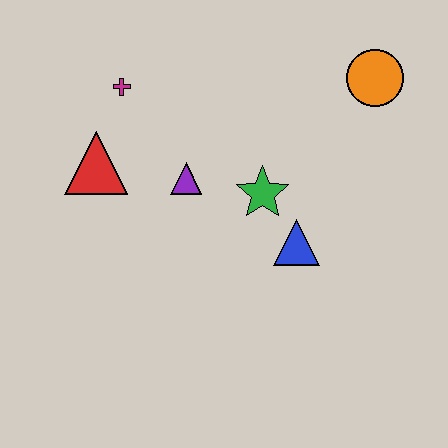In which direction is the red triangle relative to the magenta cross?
The red triangle is below the magenta cross.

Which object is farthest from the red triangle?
The orange circle is farthest from the red triangle.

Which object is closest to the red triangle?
The magenta cross is closest to the red triangle.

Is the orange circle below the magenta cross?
No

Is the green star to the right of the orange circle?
No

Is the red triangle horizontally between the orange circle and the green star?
No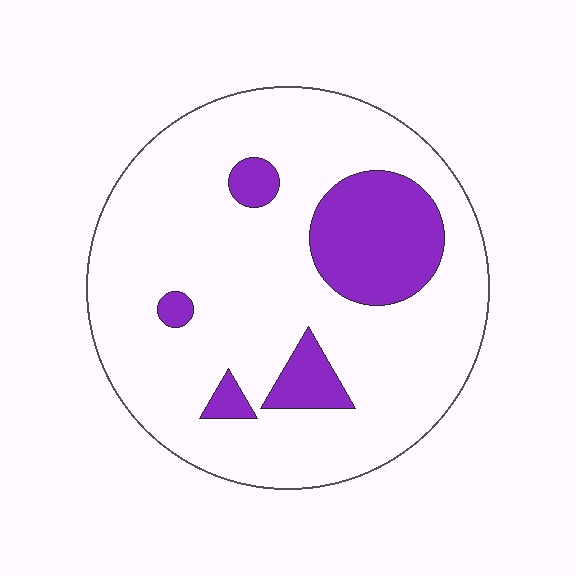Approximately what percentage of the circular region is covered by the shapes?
Approximately 20%.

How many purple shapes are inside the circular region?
5.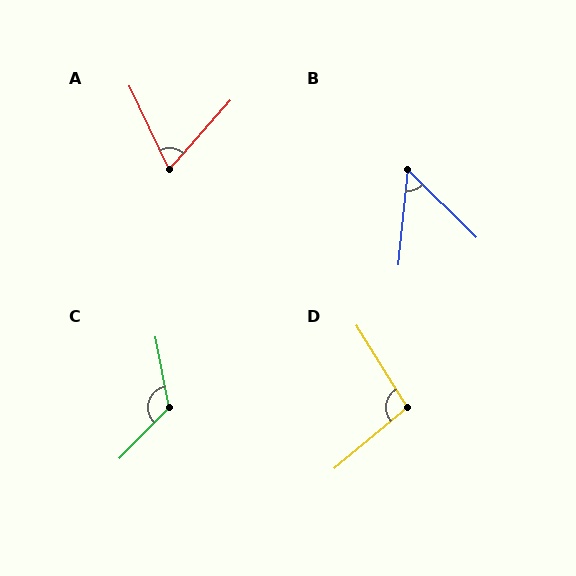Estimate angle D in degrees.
Approximately 98 degrees.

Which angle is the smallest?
B, at approximately 51 degrees.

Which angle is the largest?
C, at approximately 124 degrees.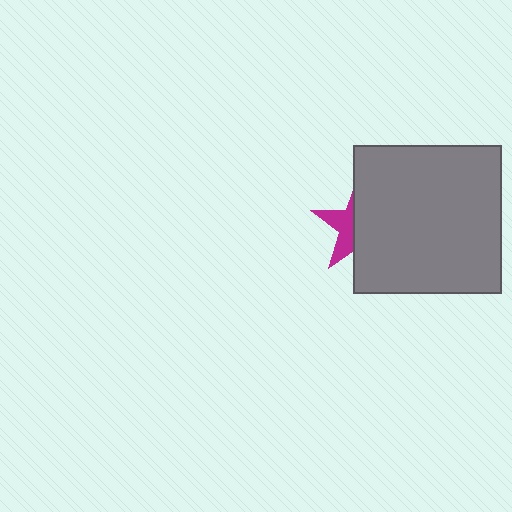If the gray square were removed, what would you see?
You would see the complete magenta star.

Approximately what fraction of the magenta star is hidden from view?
Roughly 61% of the magenta star is hidden behind the gray square.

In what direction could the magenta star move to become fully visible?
The magenta star could move left. That would shift it out from behind the gray square entirely.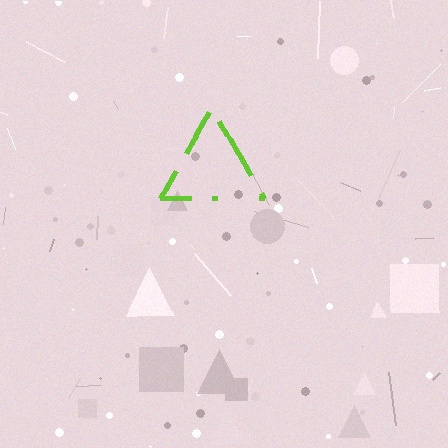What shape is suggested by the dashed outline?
The dashed outline suggests a triangle.